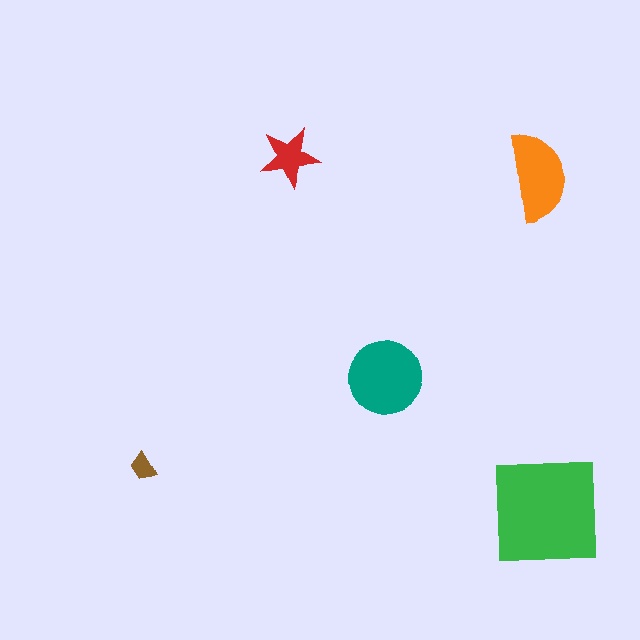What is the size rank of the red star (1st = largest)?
4th.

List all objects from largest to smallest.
The green square, the teal circle, the orange semicircle, the red star, the brown trapezoid.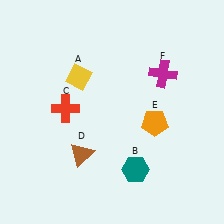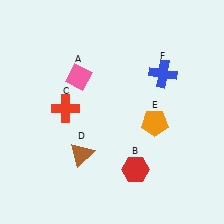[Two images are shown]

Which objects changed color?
A changed from yellow to pink. B changed from teal to red. F changed from magenta to blue.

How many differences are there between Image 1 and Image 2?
There are 3 differences between the two images.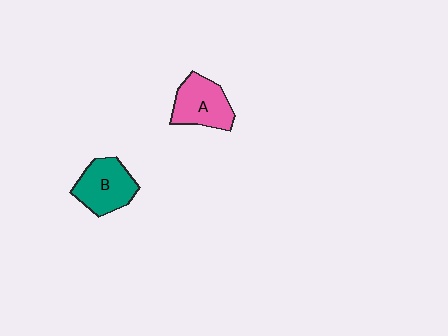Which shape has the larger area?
Shape B (teal).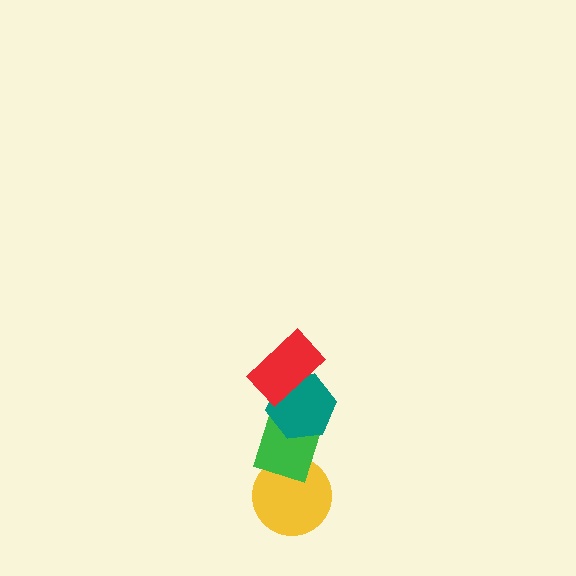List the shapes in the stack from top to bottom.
From top to bottom: the red rectangle, the teal hexagon, the green diamond, the yellow circle.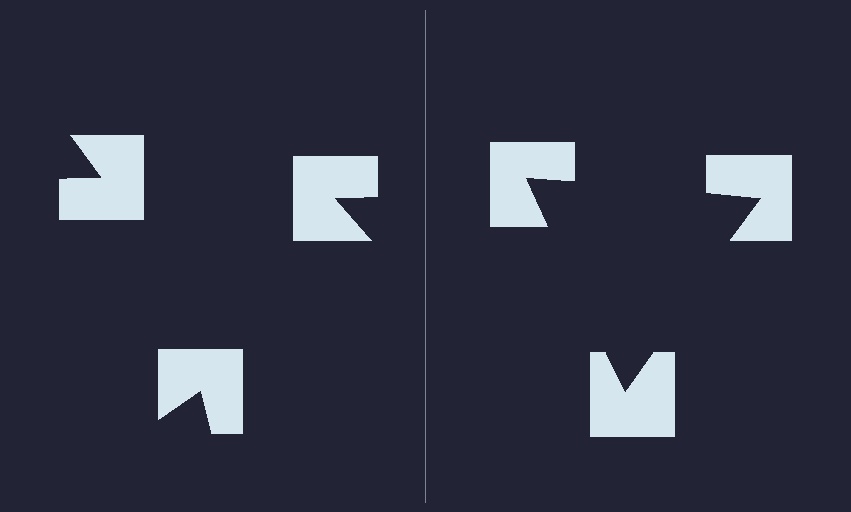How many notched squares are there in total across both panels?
6 — 3 on each side.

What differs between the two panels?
The notched squares are positioned identically on both sides; only the wedge orientations differ. On the right they align to a triangle; on the left they are misaligned.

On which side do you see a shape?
An illusory triangle appears on the right side. On the left side the wedge cuts are rotated, so no coherent shape forms.